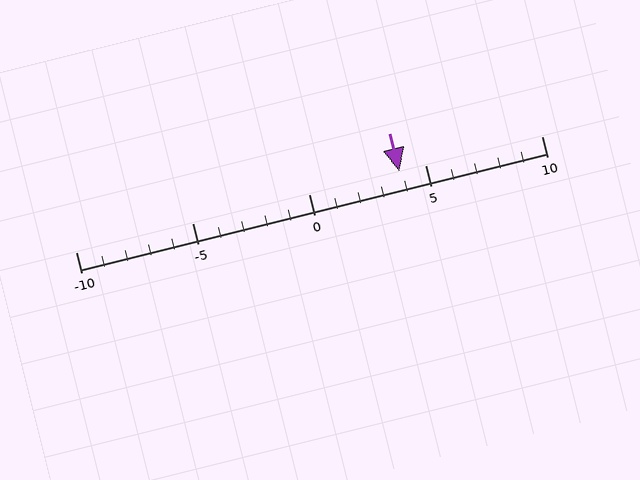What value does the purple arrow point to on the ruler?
The purple arrow points to approximately 4.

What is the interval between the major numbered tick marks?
The major tick marks are spaced 5 units apart.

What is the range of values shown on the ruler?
The ruler shows values from -10 to 10.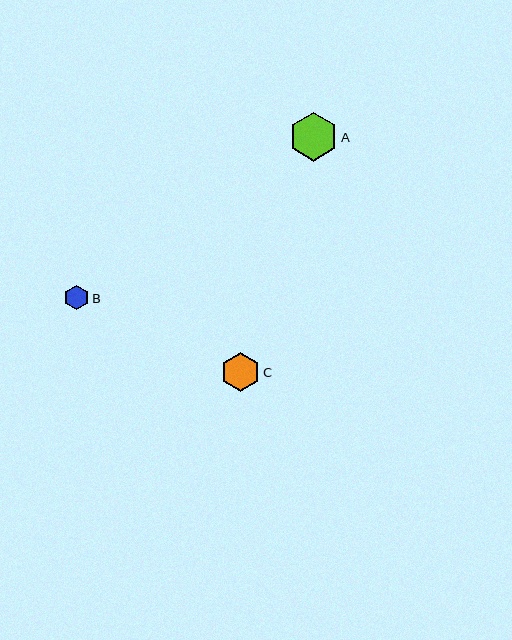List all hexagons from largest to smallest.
From largest to smallest: A, C, B.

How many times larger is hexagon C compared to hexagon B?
Hexagon C is approximately 1.6 times the size of hexagon B.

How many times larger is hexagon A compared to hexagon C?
Hexagon A is approximately 1.3 times the size of hexagon C.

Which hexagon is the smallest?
Hexagon B is the smallest with a size of approximately 25 pixels.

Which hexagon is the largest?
Hexagon A is the largest with a size of approximately 49 pixels.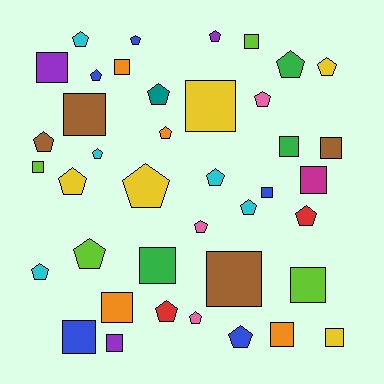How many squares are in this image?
There are 18 squares.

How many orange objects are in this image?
There are 4 orange objects.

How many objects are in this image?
There are 40 objects.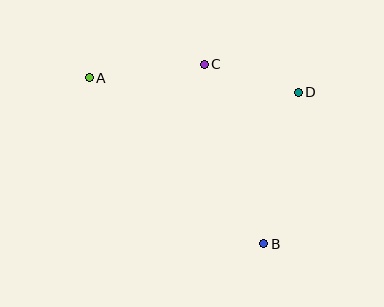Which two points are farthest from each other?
Points A and B are farthest from each other.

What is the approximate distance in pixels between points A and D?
The distance between A and D is approximately 210 pixels.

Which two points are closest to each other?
Points C and D are closest to each other.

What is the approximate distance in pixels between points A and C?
The distance between A and C is approximately 116 pixels.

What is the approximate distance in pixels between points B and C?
The distance between B and C is approximately 189 pixels.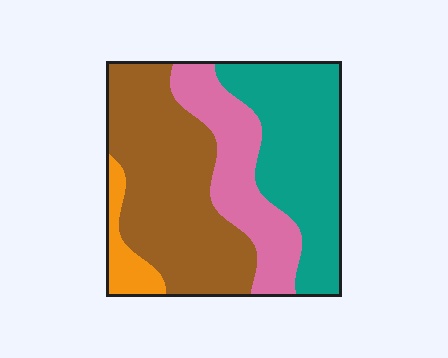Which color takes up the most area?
Brown, at roughly 40%.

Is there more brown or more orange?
Brown.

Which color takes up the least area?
Orange, at roughly 5%.